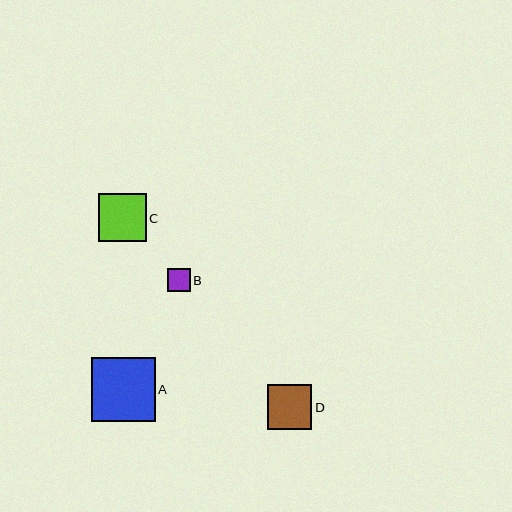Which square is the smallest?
Square B is the smallest with a size of approximately 22 pixels.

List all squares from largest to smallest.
From largest to smallest: A, C, D, B.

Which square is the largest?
Square A is the largest with a size of approximately 63 pixels.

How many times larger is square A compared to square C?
Square A is approximately 1.3 times the size of square C.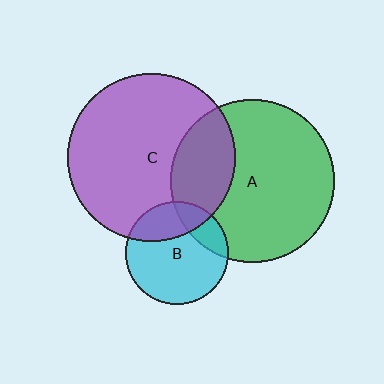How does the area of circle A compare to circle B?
Approximately 2.5 times.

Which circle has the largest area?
Circle C (purple).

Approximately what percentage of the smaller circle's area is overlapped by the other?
Approximately 25%.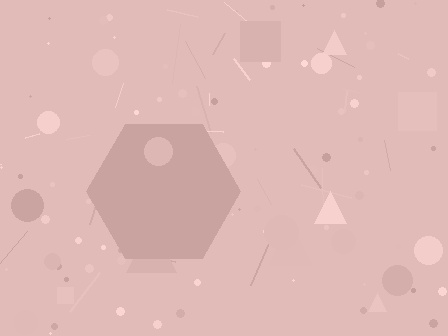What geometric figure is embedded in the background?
A hexagon is embedded in the background.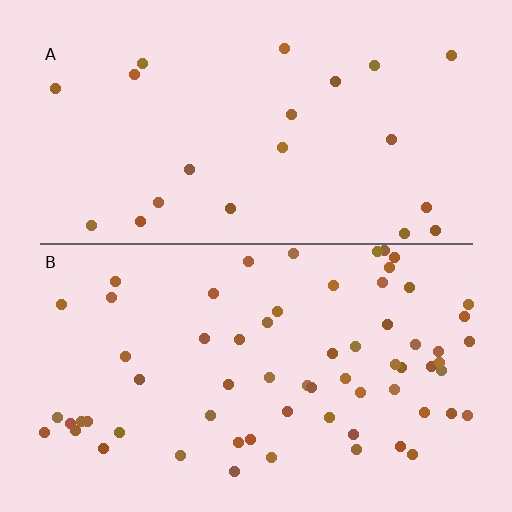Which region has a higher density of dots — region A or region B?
B (the bottom).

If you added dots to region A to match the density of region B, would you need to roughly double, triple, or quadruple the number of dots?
Approximately triple.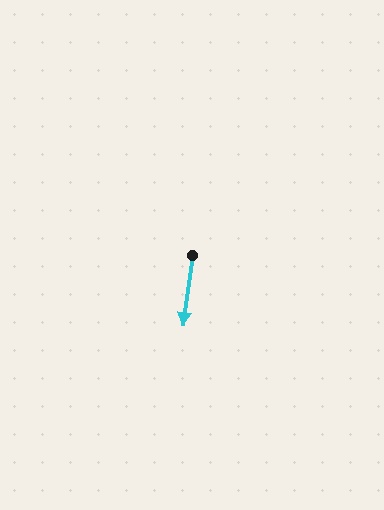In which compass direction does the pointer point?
South.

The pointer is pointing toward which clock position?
Roughly 6 o'clock.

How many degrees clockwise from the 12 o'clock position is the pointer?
Approximately 188 degrees.